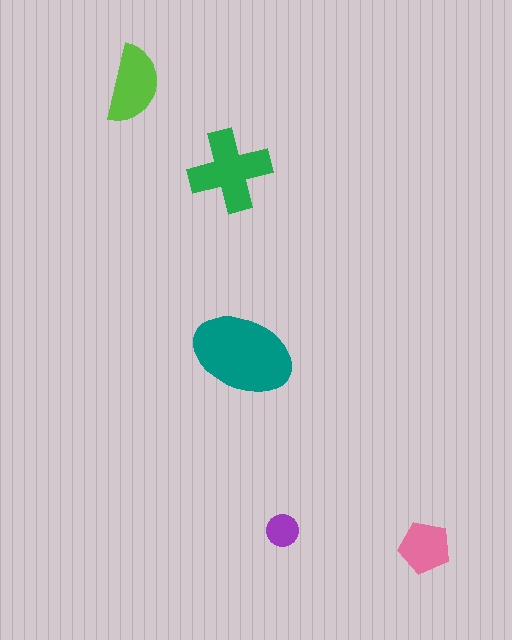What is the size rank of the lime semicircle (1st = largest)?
3rd.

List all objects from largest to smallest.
The teal ellipse, the green cross, the lime semicircle, the pink pentagon, the purple circle.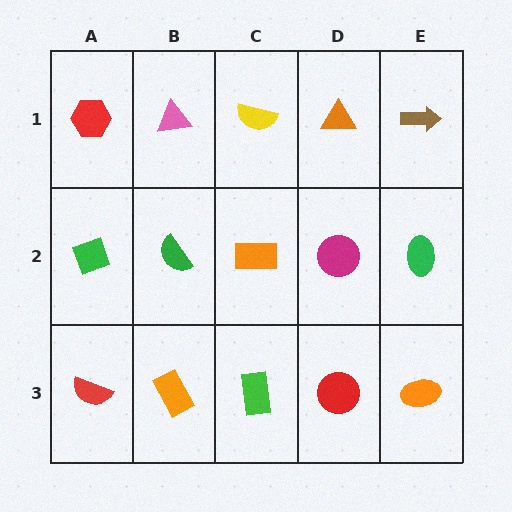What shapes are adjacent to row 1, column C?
An orange rectangle (row 2, column C), a pink triangle (row 1, column B), an orange triangle (row 1, column D).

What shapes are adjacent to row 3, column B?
A green semicircle (row 2, column B), a red semicircle (row 3, column A), a green rectangle (row 3, column C).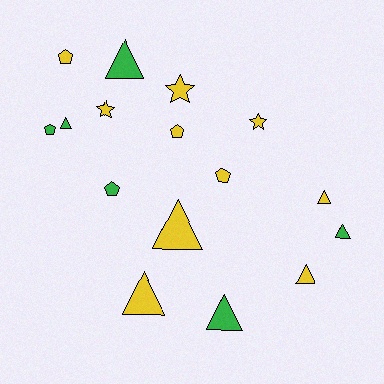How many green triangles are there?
There are 4 green triangles.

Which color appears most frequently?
Yellow, with 10 objects.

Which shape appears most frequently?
Triangle, with 8 objects.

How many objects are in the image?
There are 16 objects.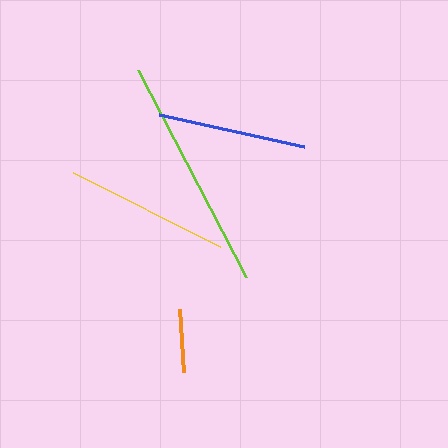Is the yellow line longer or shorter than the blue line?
The yellow line is longer than the blue line.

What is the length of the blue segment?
The blue segment is approximately 148 pixels long.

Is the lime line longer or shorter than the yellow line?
The lime line is longer than the yellow line.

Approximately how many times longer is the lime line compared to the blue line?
The lime line is approximately 1.6 times the length of the blue line.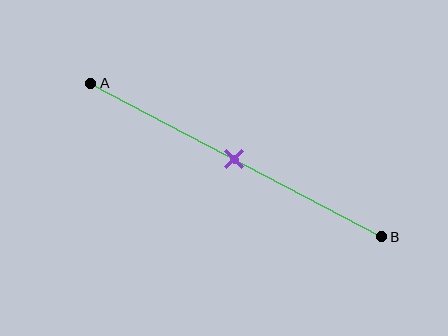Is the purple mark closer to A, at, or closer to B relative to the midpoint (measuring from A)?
The purple mark is approximately at the midpoint of segment AB.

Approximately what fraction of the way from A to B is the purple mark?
The purple mark is approximately 50% of the way from A to B.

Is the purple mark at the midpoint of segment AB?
Yes, the mark is approximately at the midpoint.